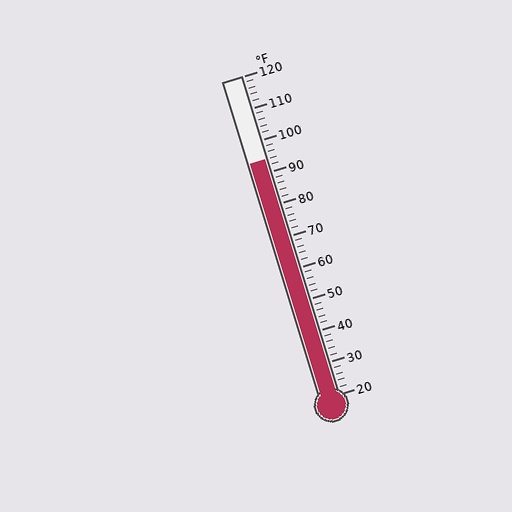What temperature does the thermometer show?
The thermometer shows approximately 94°F.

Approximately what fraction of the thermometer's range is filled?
The thermometer is filled to approximately 75% of its range.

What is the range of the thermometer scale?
The thermometer scale ranges from 20°F to 120°F.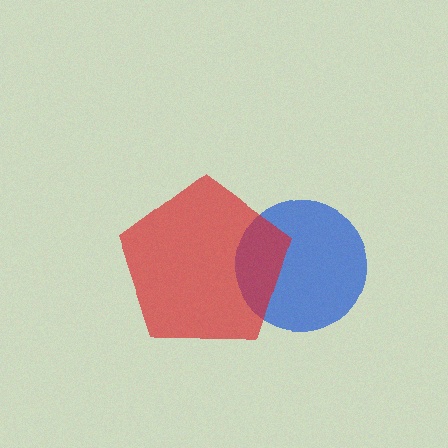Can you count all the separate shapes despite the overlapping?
Yes, there are 2 separate shapes.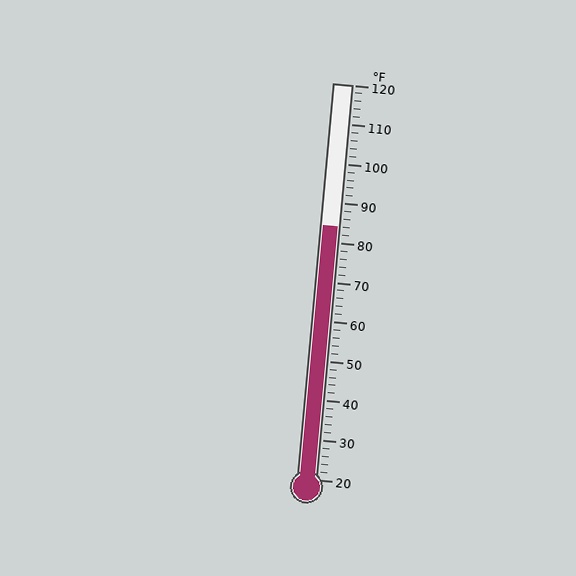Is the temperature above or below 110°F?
The temperature is below 110°F.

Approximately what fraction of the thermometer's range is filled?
The thermometer is filled to approximately 65% of its range.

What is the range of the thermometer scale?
The thermometer scale ranges from 20°F to 120°F.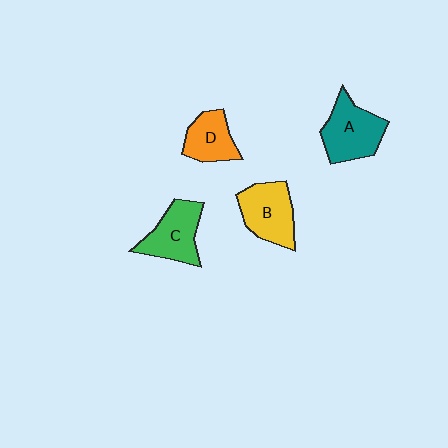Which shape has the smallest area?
Shape D (orange).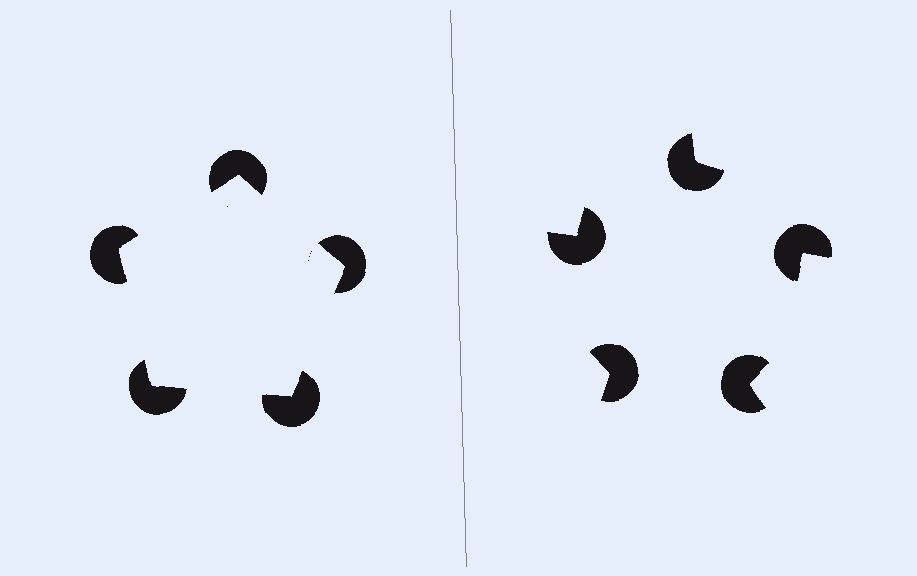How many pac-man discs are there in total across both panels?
10 — 5 on each side.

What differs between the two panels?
The pac-man discs are positioned identically on both sides; only the wedge orientations differ. On the left they align to a pentagon; on the right they are misaligned.